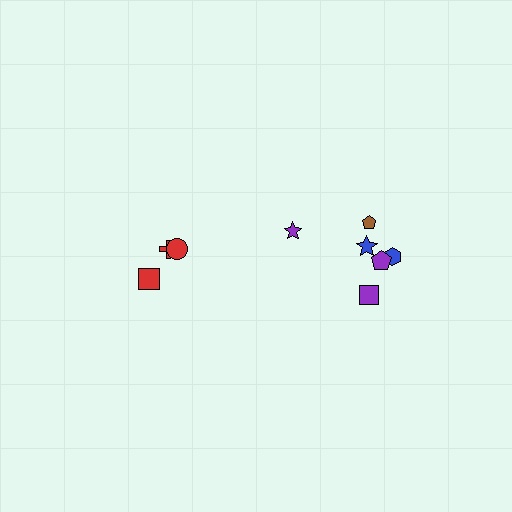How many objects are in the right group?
There are 6 objects.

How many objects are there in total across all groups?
There are 9 objects.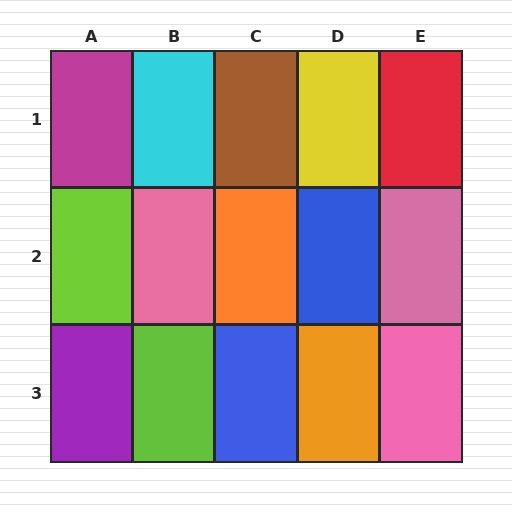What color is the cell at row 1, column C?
Brown.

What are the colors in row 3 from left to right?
Purple, lime, blue, orange, pink.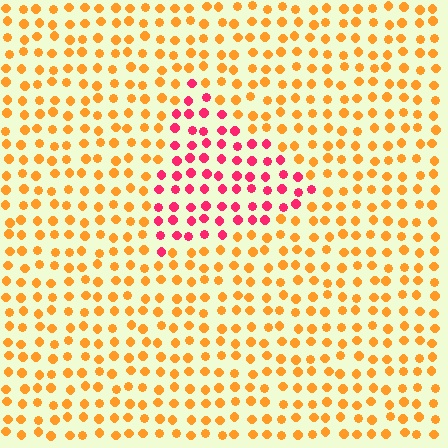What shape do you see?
I see a triangle.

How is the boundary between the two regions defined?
The boundary is defined purely by a slight shift in hue (about 53 degrees). Spacing, size, and orientation are identical on both sides.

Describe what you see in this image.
The image is filled with small orange elements in a uniform arrangement. A triangle-shaped region is visible where the elements are tinted to a slightly different hue, forming a subtle color boundary.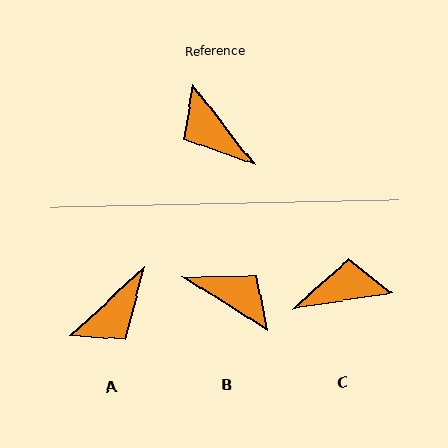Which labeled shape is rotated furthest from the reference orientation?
B, about 160 degrees away.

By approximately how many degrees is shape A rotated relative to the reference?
Approximately 95 degrees counter-clockwise.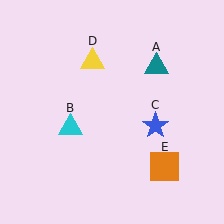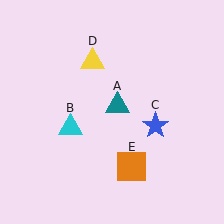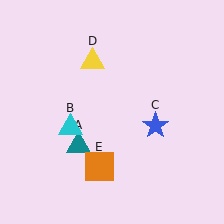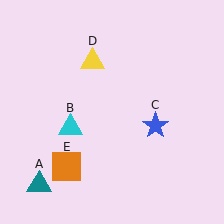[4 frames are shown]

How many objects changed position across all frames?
2 objects changed position: teal triangle (object A), orange square (object E).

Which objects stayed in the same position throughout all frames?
Cyan triangle (object B) and blue star (object C) and yellow triangle (object D) remained stationary.